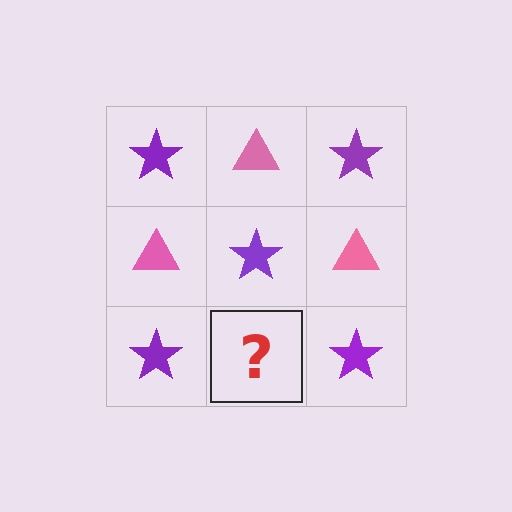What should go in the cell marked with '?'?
The missing cell should contain a pink triangle.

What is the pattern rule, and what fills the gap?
The rule is that it alternates purple star and pink triangle in a checkerboard pattern. The gap should be filled with a pink triangle.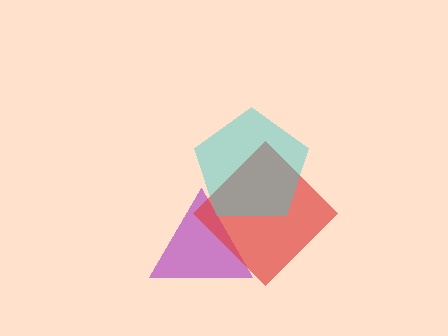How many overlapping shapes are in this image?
There are 3 overlapping shapes in the image.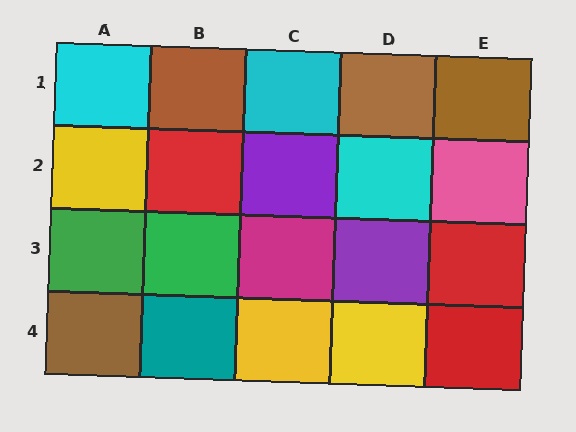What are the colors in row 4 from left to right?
Brown, teal, yellow, yellow, red.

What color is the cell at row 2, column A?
Yellow.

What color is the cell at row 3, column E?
Red.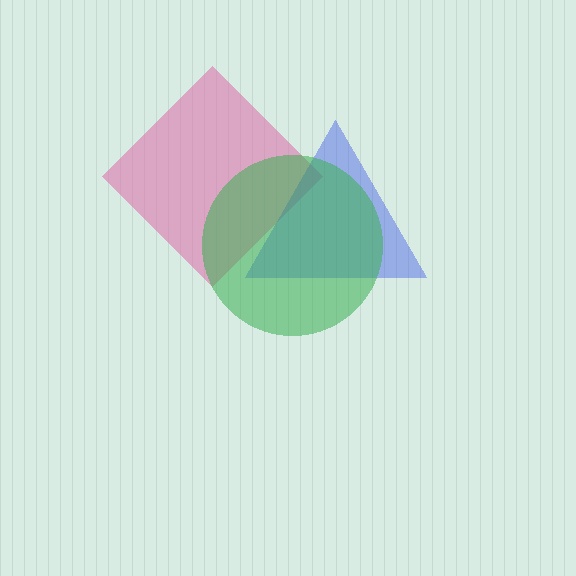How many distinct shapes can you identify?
There are 3 distinct shapes: a pink diamond, a blue triangle, a green circle.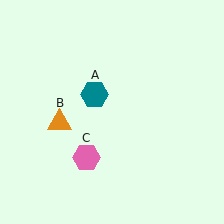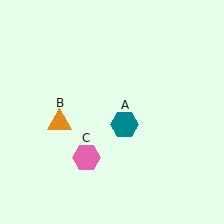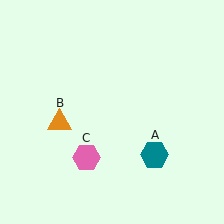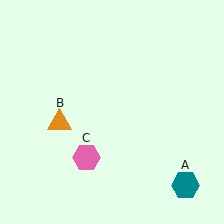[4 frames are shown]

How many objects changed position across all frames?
1 object changed position: teal hexagon (object A).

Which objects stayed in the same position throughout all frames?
Orange triangle (object B) and pink hexagon (object C) remained stationary.